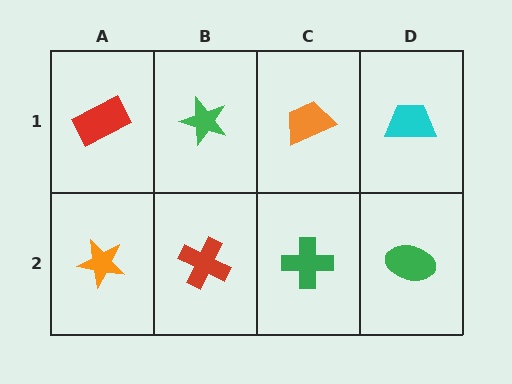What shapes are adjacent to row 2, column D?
A cyan trapezoid (row 1, column D), a green cross (row 2, column C).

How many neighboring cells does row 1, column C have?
3.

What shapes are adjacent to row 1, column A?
An orange star (row 2, column A), a green star (row 1, column B).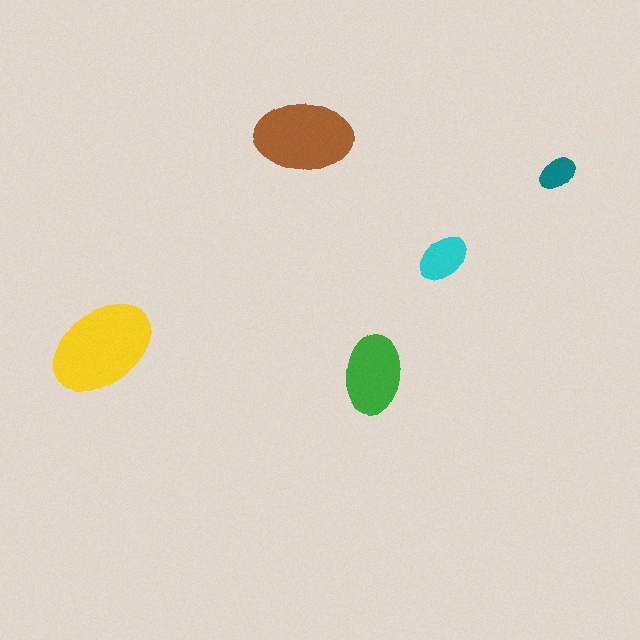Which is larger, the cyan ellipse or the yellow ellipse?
The yellow one.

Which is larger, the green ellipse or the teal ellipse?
The green one.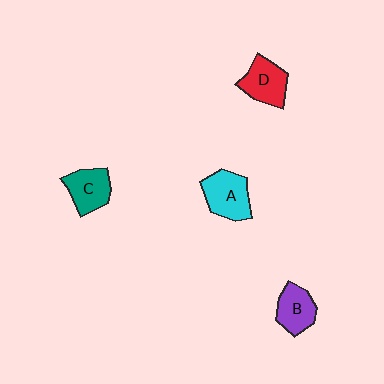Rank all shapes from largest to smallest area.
From largest to smallest: A (cyan), D (red), C (teal), B (purple).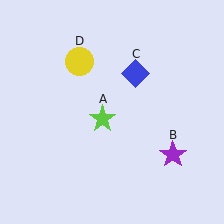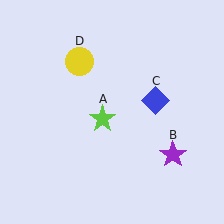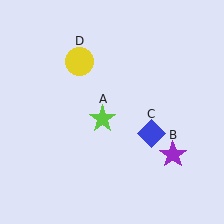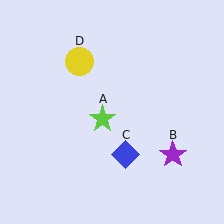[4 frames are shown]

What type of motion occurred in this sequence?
The blue diamond (object C) rotated clockwise around the center of the scene.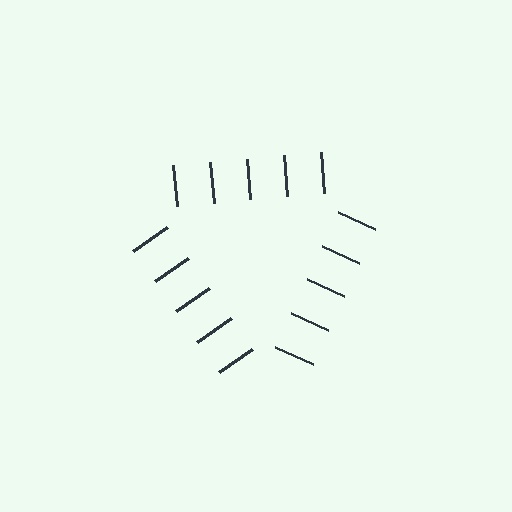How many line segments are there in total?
15 — 5 along each of the 3 edges.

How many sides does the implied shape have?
3 sides — the line-ends trace a triangle.